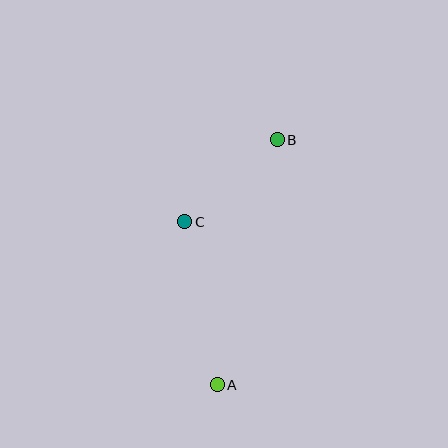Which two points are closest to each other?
Points B and C are closest to each other.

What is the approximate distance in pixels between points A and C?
The distance between A and C is approximately 166 pixels.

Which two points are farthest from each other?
Points A and B are farthest from each other.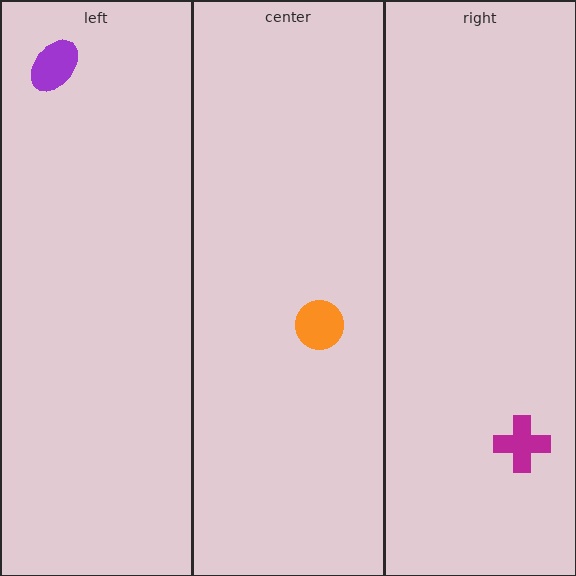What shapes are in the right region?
The magenta cross.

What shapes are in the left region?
The purple ellipse.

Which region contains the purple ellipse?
The left region.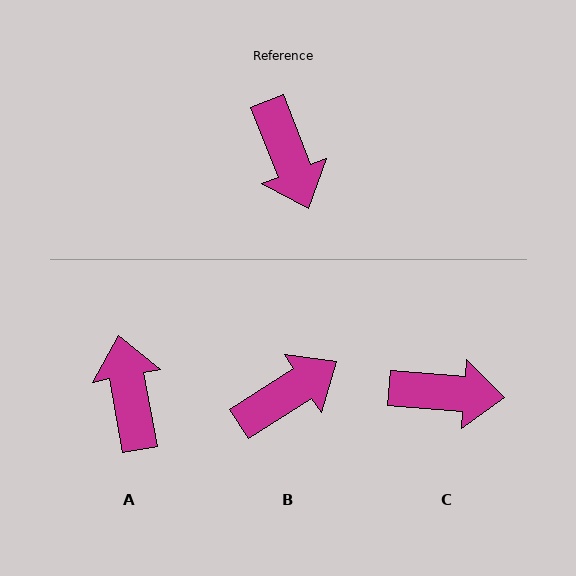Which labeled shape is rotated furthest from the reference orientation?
A, about 169 degrees away.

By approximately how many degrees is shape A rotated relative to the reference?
Approximately 169 degrees counter-clockwise.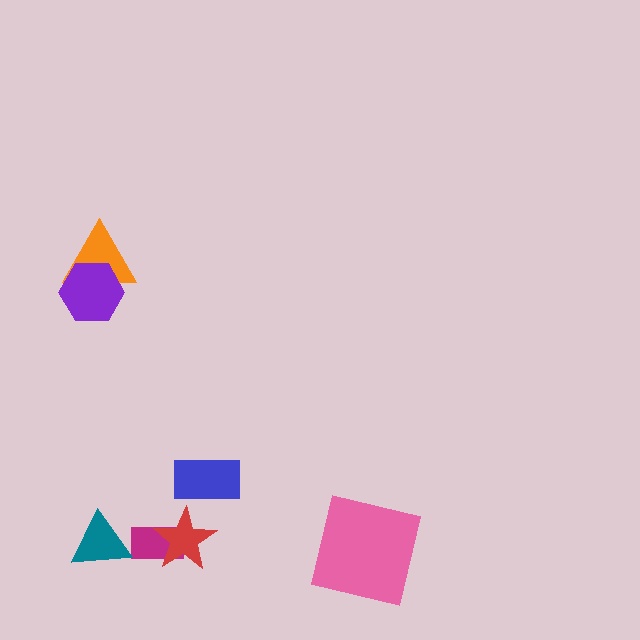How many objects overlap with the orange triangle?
1 object overlaps with the orange triangle.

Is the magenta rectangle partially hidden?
Yes, it is partially covered by another shape.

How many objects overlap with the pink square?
0 objects overlap with the pink square.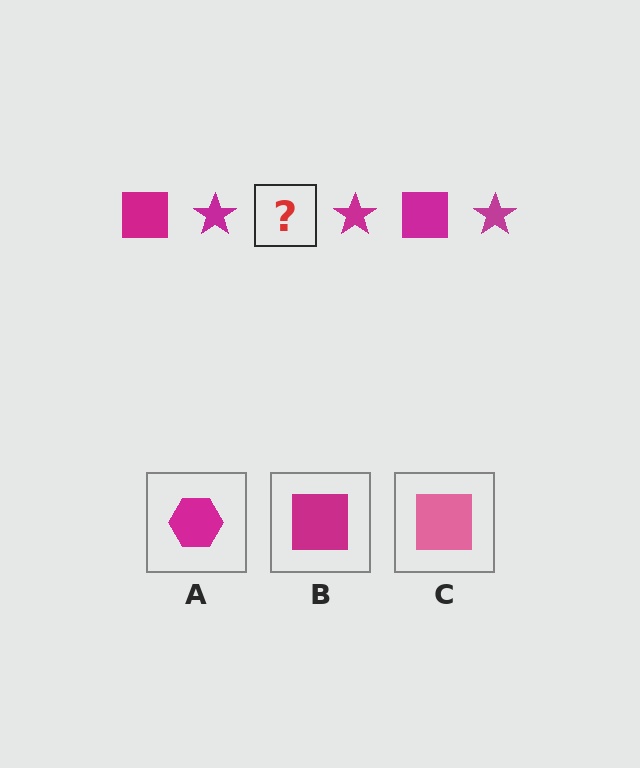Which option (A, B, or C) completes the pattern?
B.